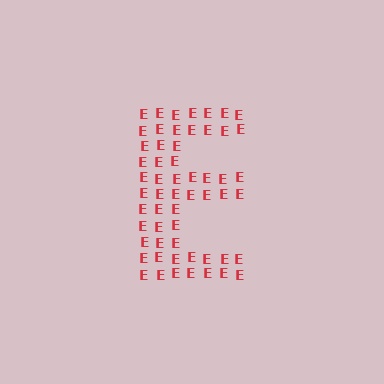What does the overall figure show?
The overall figure shows the letter E.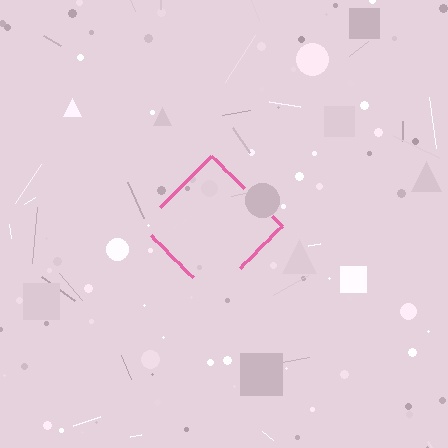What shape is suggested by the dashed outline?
The dashed outline suggests a diamond.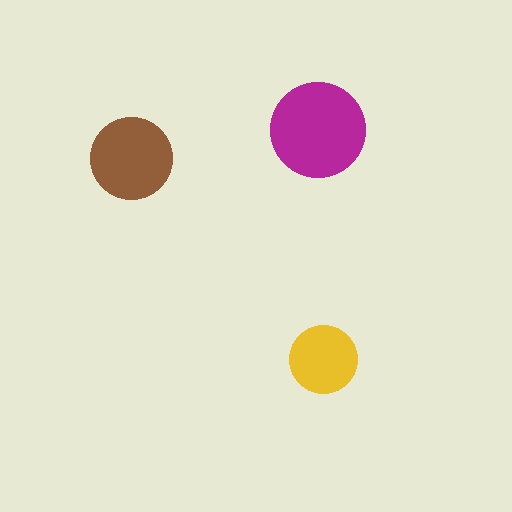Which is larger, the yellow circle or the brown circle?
The brown one.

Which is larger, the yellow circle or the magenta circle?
The magenta one.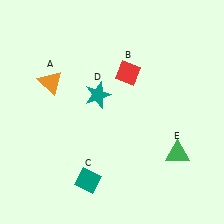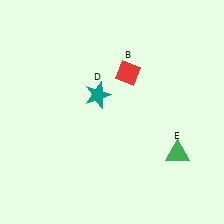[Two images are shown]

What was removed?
The orange triangle (A), the teal diamond (C) were removed in Image 2.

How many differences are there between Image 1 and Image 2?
There are 2 differences between the two images.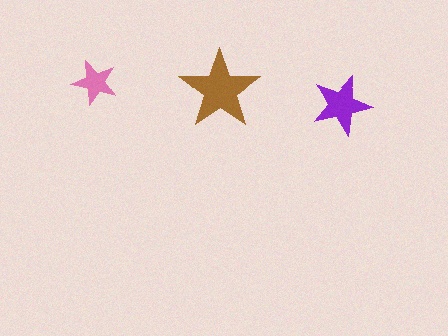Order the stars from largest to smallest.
the brown one, the purple one, the pink one.